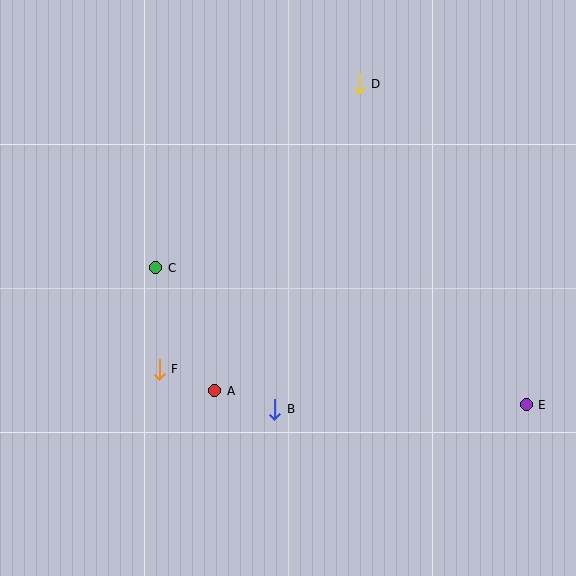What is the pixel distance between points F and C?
The distance between F and C is 101 pixels.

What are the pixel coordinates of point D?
Point D is at (359, 84).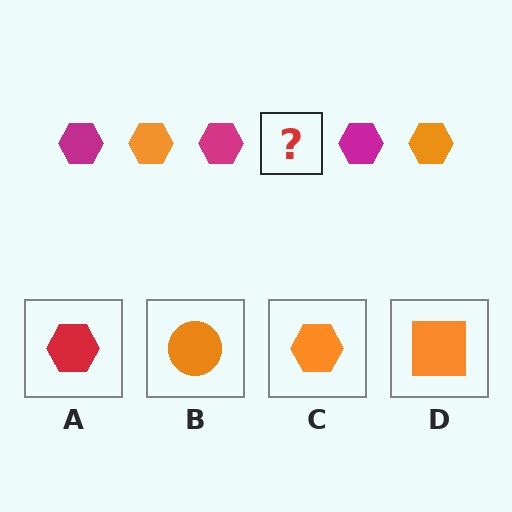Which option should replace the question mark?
Option C.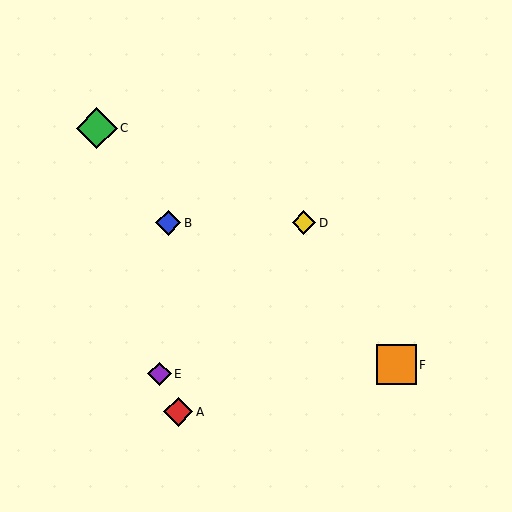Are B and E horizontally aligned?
No, B is at y≈223 and E is at y≈374.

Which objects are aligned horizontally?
Objects B, D are aligned horizontally.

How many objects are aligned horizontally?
2 objects (B, D) are aligned horizontally.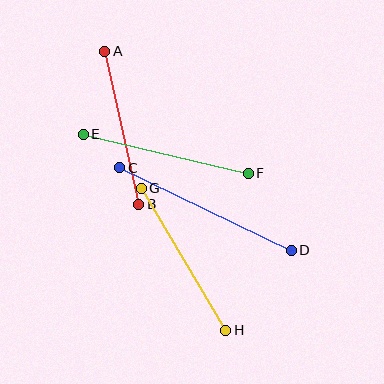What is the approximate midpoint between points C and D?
The midpoint is at approximately (206, 209) pixels.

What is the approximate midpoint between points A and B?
The midpoint is at approximately (122, 128) pixels.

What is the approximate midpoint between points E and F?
The midpoint is at approximately (166, 154) pixels.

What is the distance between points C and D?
The distance is approximately 190 pixels.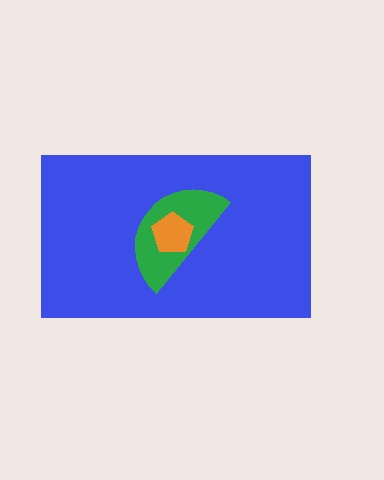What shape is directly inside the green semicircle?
The orange pentagon.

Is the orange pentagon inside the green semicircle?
Yes.